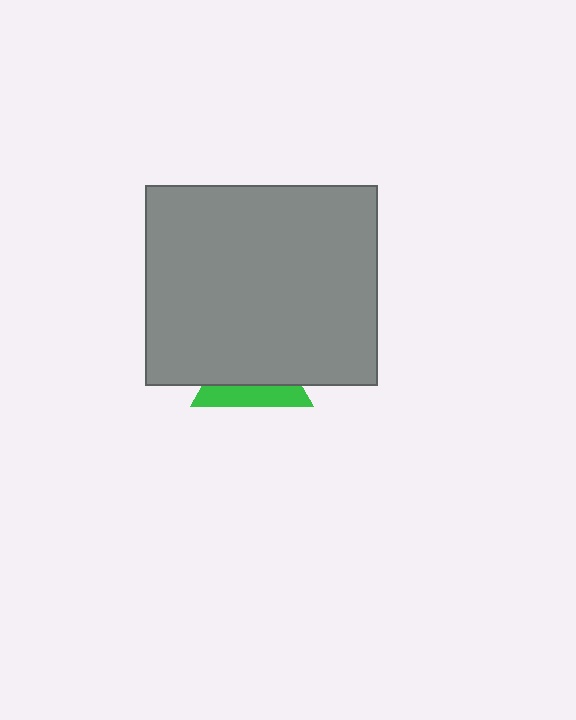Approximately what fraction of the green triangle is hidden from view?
Roughly 64% of the green triangle is hidden behind the gray rectangle.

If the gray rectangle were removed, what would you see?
You would see the complete green triangle.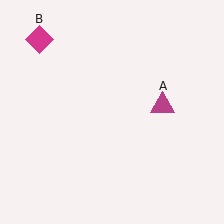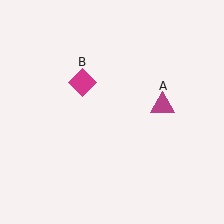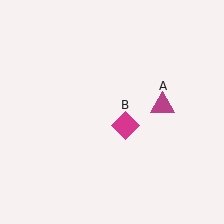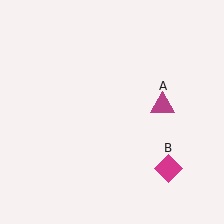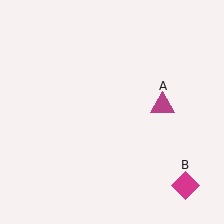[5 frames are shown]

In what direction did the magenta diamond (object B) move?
The magenta diamond (object B) moved down and to the right.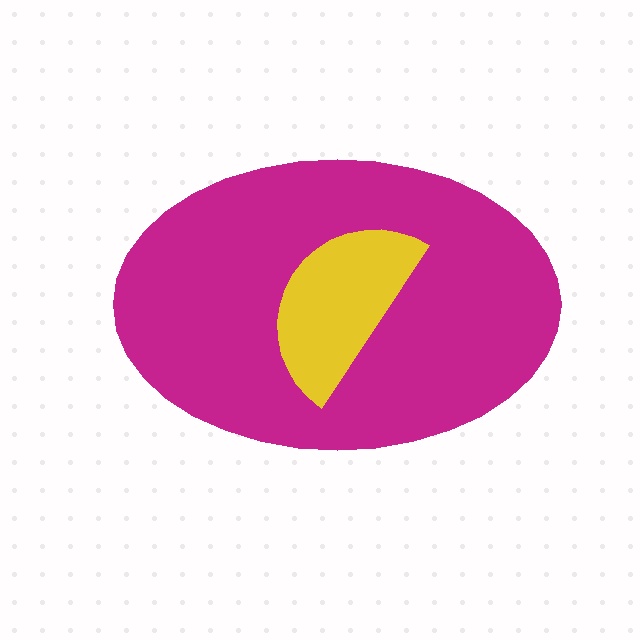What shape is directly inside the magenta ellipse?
The yellow semicircle.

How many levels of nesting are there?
2.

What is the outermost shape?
The magenta ellipse.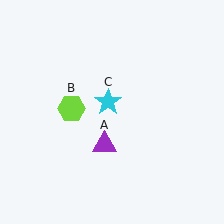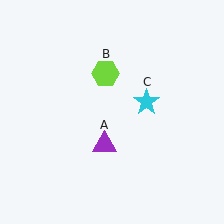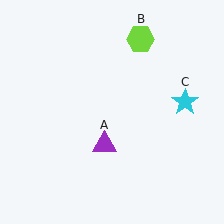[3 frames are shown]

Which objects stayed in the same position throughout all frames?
Purple triangle (object A) remained stationary.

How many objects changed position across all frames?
2 objects changed position: lime hexagon (object B), cyan star (object C).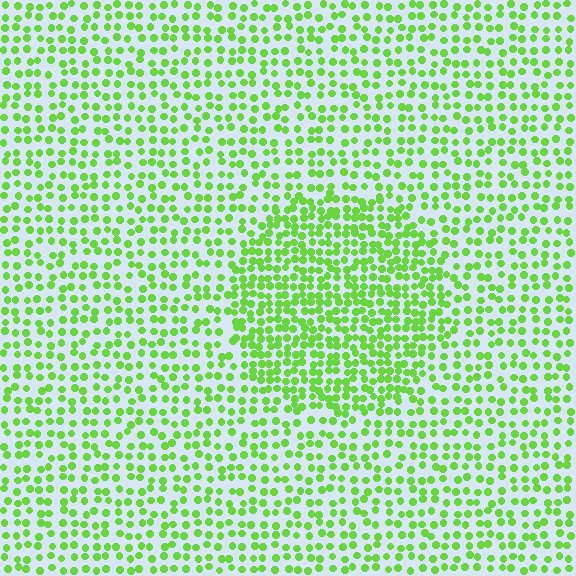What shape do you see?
I see a circle.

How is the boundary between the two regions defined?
The boundary is defined by a change in element density (approximately 1.7x ratio). All elements are the same color, size, and shape.